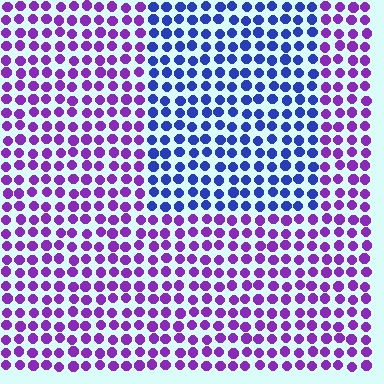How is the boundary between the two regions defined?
The boundary is defined purely by a slight shift in hue (about 49 degrees). Spacing, size, and orientation are identical on both sides.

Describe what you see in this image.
The image is filled with small purple elements in a uniform arrangement. A rectangle-shaped region is visible where the elements are tinted to a slightly different hue, forming a subtle color boundary.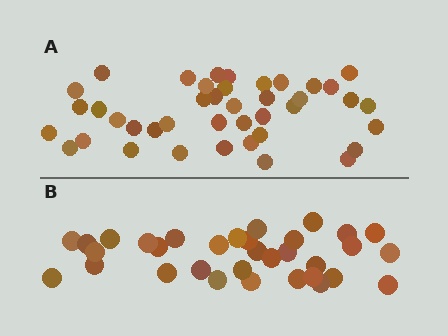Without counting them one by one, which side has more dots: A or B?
Region A (the top region) has more dots.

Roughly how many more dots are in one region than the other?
Region A has roughly 8 or so more dots than region B.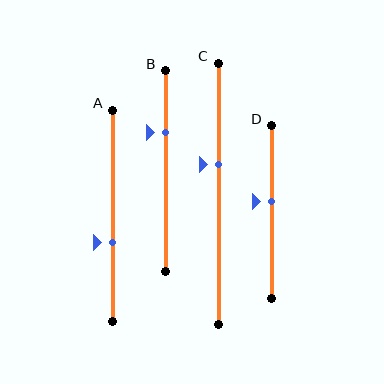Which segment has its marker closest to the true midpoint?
Segment D has its marker closest to the true midpoint.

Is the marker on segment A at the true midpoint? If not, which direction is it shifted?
No, the marker on segment A is shifted downward by about 13% of the segment length.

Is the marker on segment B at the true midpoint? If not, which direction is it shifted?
No, the marker on segment B is shifted upward by about 19% of the segment length.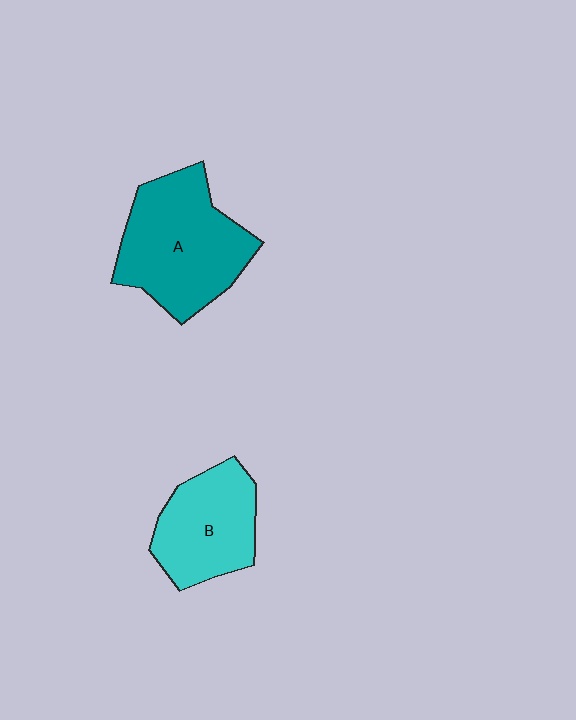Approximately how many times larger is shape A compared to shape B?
Approximately 1.4 times.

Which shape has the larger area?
Shape A (teal).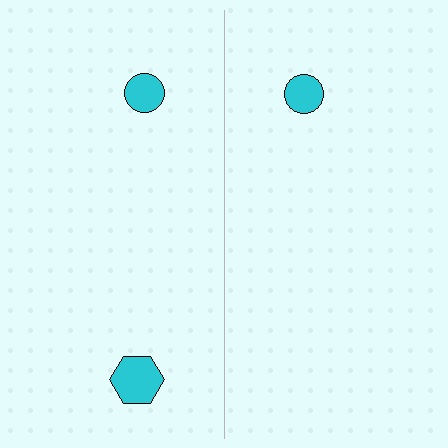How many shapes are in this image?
There are 3 shapes in this image.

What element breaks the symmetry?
A cyan hexagon is missing from the right side.